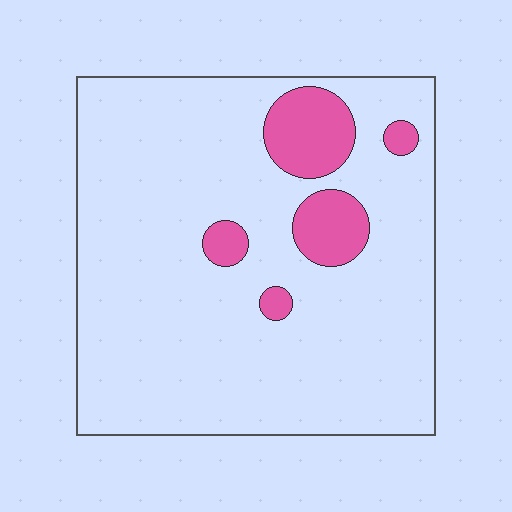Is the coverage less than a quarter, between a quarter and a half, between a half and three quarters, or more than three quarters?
Less than a quarter.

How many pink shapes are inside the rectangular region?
5.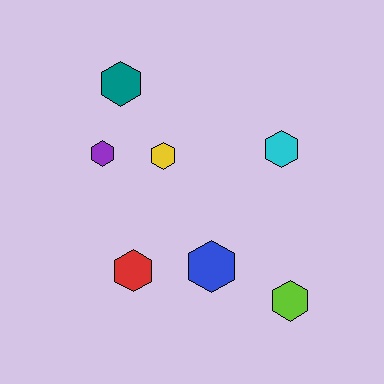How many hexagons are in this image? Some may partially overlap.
There are 7 hexagons.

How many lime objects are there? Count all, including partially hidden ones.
There is 1 lime object.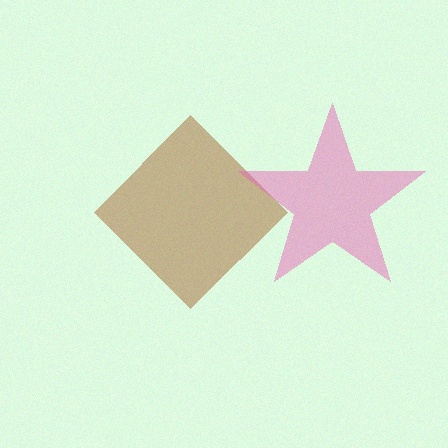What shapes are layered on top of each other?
The layered shapes are: a brown diamond, a pink star.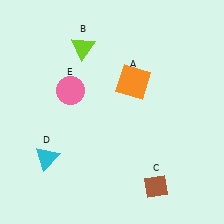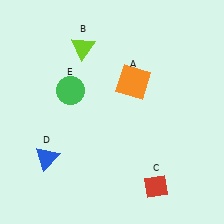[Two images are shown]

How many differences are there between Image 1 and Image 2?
There are 3 differences between the two images.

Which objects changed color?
C changed from brown to red. D changed from cyan to blue. E changed from pink to green.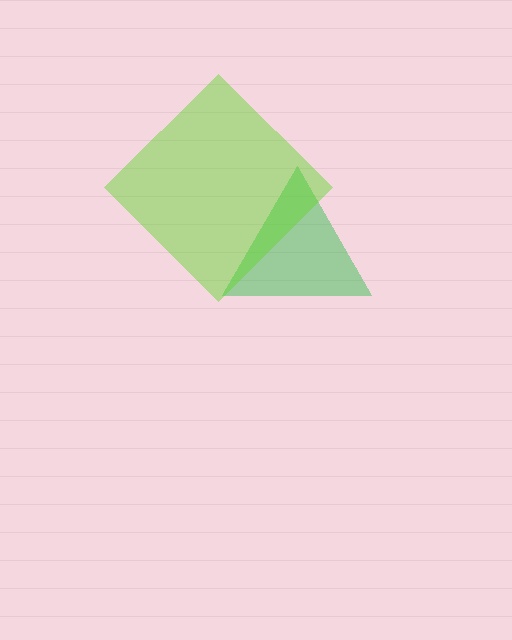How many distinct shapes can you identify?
There are 2 distinct shapes: a green triangle, a lime diamond.